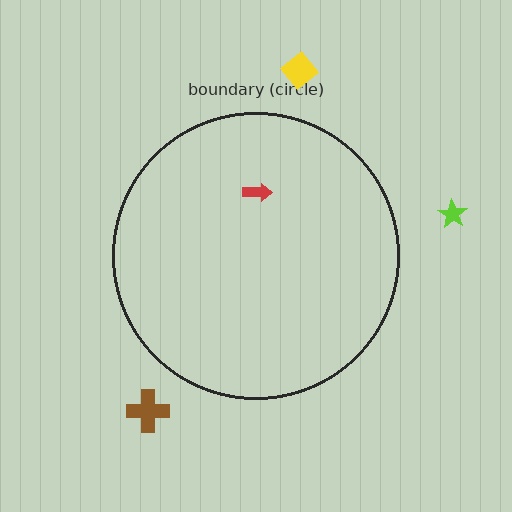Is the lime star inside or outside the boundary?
Outside.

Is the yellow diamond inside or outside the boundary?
Outside.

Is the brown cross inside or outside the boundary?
Outside.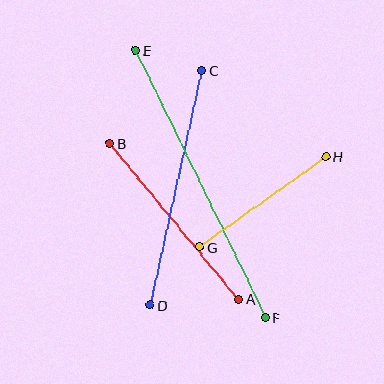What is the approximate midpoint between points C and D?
The midpoint is at approximately (176, 188) pixels.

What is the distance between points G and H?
The distance is approximately 156 pixels.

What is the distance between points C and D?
The distance is approximately 241 pixels.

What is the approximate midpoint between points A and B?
The midpoint is at approximately (174, 221) pixels.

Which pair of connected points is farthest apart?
Points E and F are farthest apart.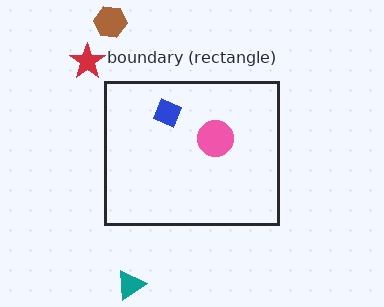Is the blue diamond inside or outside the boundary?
Inside.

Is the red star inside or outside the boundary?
Outside.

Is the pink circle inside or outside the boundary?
Inside.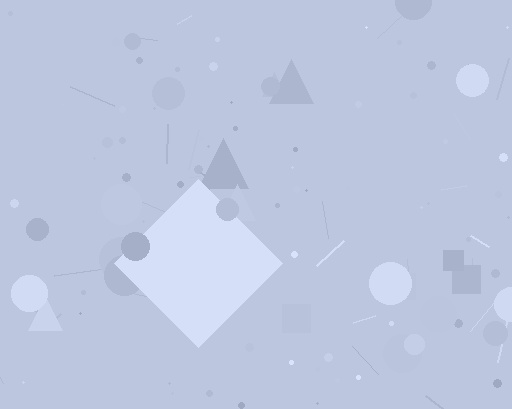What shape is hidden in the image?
A diamond is hidden in the image.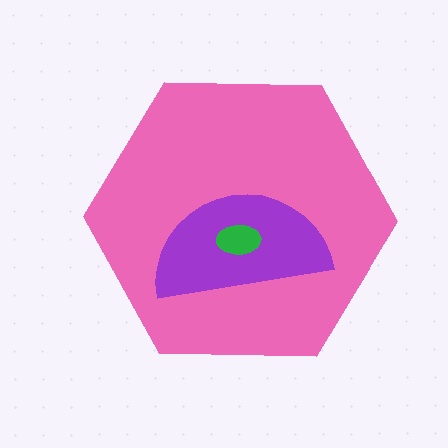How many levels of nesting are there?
3.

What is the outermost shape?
The pink hexagon.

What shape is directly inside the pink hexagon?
The purple semicircle.